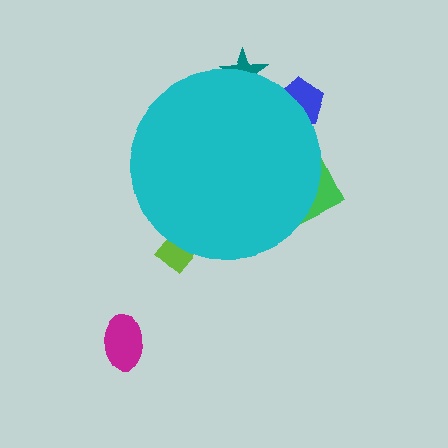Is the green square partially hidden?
Yes, the green square is partially hidden behind the cyan circle.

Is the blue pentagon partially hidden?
Yes, the blue pentagon is partially hidden behind the cyan circle.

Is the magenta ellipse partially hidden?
No, the magenta ellipse is fully visible.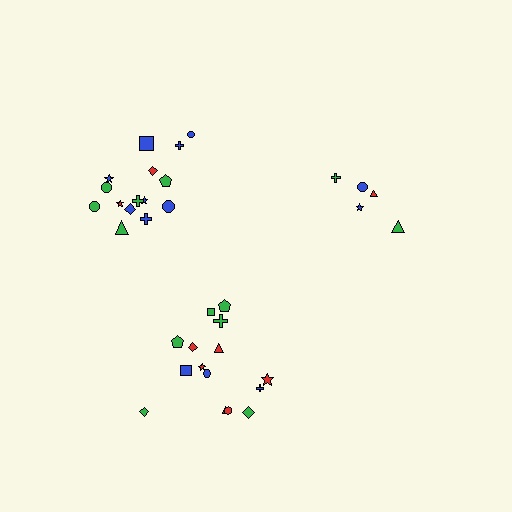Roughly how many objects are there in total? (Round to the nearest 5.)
Roughly 35 objects in total.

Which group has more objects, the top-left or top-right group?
The top-left group.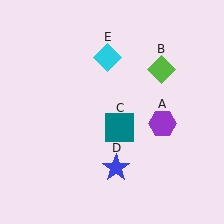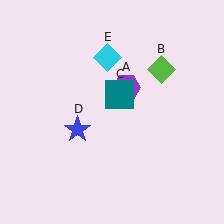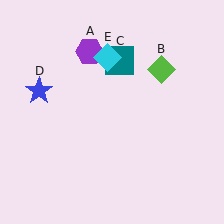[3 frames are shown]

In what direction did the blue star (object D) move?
The blue star (object D) moved up and to the left.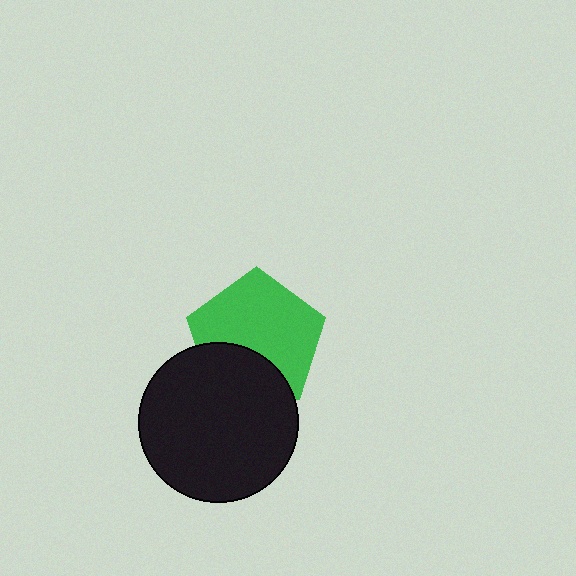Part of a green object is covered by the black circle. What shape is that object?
It is a pentagon.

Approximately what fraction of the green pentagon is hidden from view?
Roughly 32% of the green pentagon is hidden behind the black circle.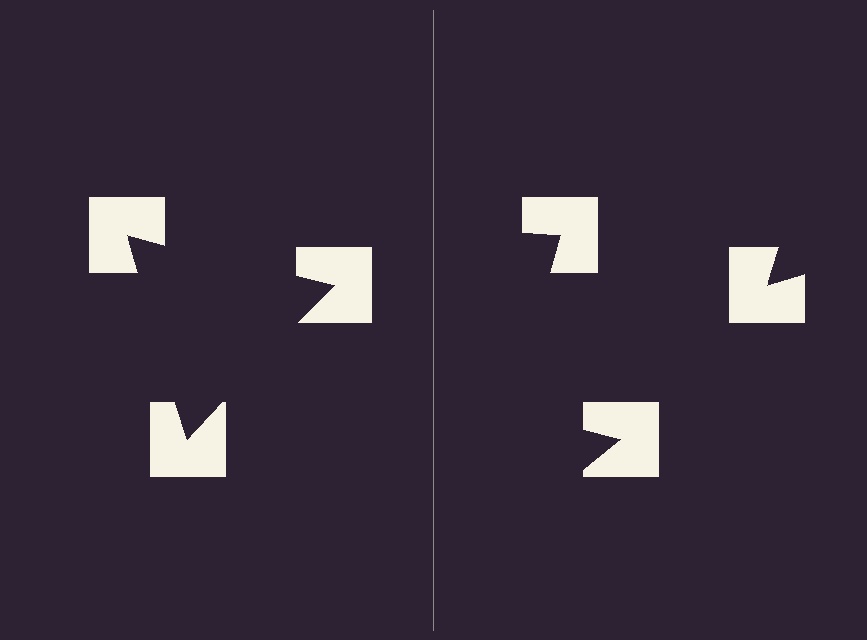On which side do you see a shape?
An illusory triangle appears on the left side. On the right side the wedge cuts are rotated, so no coherent shape forms.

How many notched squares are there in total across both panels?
6 — 3 on each side.